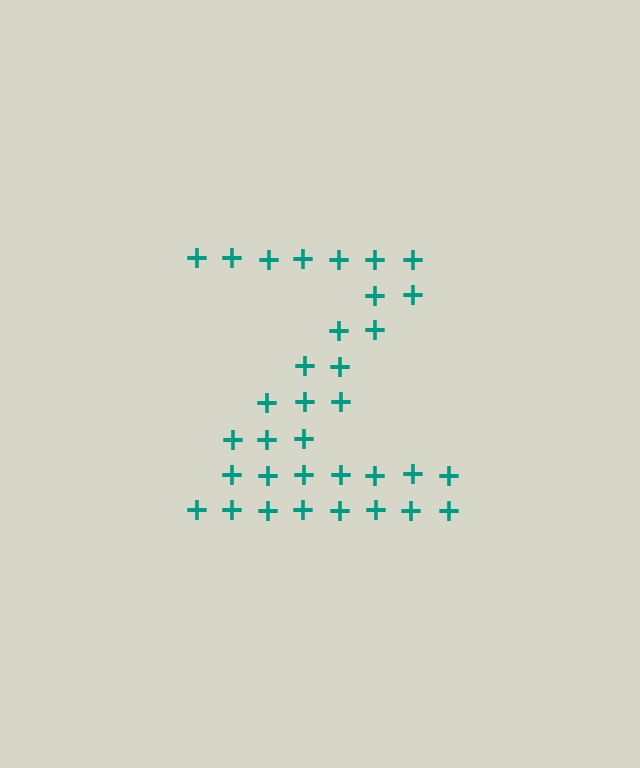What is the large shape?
The large shape is the letter Z.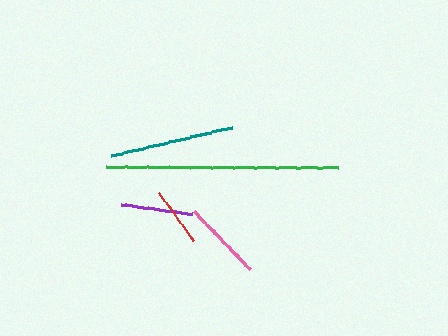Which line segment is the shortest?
The red line is the shortest at approximately 61 pixels.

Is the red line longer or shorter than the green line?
The green line is longer than the red line.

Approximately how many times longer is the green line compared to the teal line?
The green line is approximately 1.9 times the length of the teal line.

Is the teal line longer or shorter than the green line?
The green line is longer than the teal line.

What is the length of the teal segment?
The teal segment is approximately 124 pixels long.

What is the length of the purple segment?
The purple segment is approximately 72 pixels long.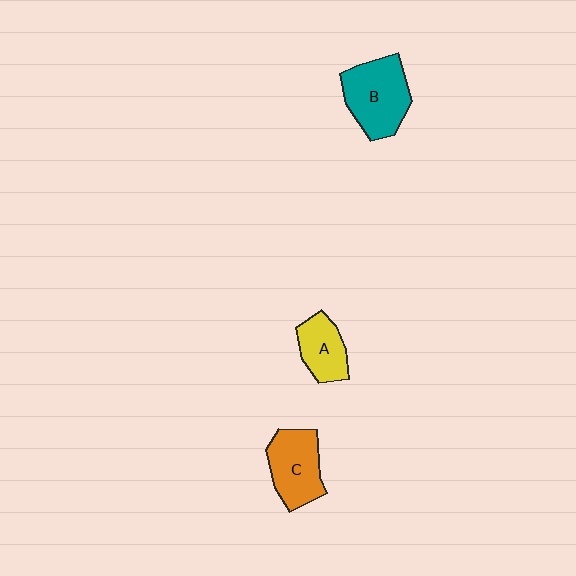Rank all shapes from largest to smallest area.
From largest to smallest: B (teal), C (orange), A (yellow).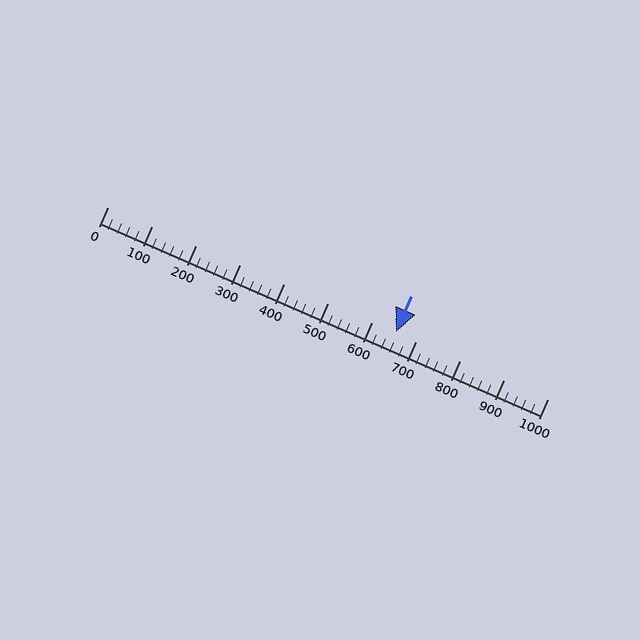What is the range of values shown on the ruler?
The ruler shows values from 0 to 1000.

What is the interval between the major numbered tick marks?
The major tick marks are spaced 100 units apart.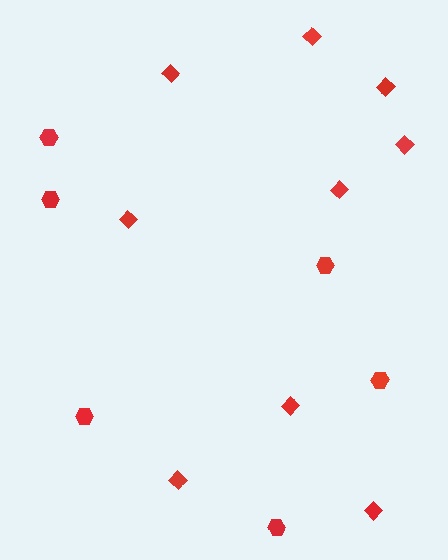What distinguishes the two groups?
There are 2 groups: one group of hexagons (6) and one group of diamonds (9).